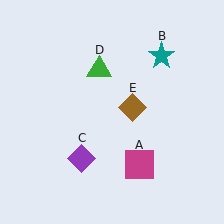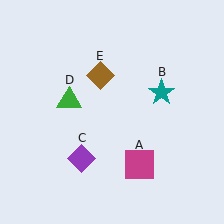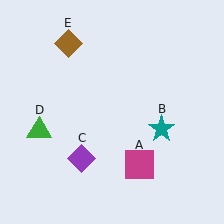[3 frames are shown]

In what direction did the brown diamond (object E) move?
The brown diamond (object E) moved up and to the left.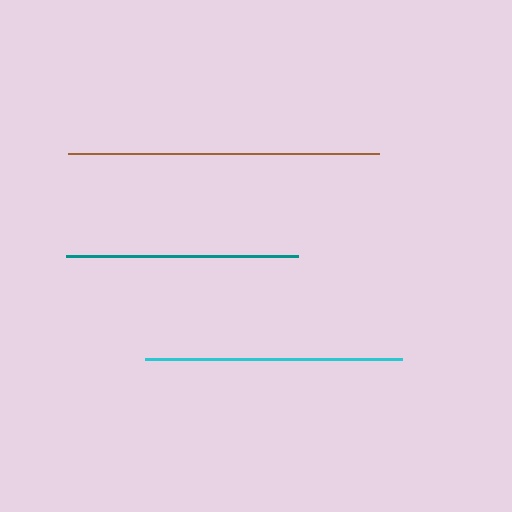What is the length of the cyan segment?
The cyan segment is approximately 257 pixels long.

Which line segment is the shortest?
The teal line is the shortest at approximately 232 pixels.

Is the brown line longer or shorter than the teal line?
The brown line is longer than the teal line.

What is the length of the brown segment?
The brown segment is approximately 311 pixels long.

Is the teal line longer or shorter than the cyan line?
The cyan line is longer than the teal line.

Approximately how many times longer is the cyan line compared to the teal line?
The cyan line is approximately 1.1 times the length of the teal line.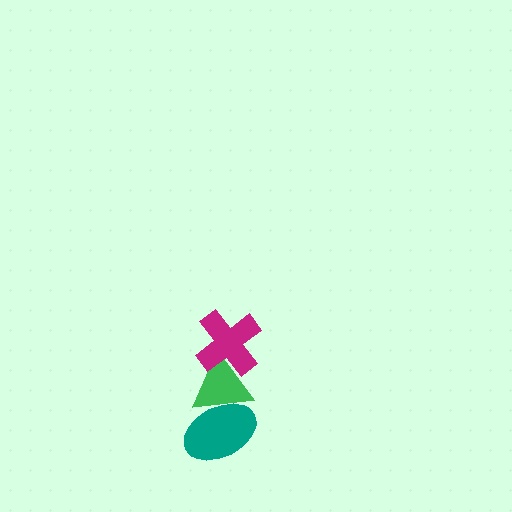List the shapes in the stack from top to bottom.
From top to bottom: the magenta cross, the green triangle, the teal ellipse.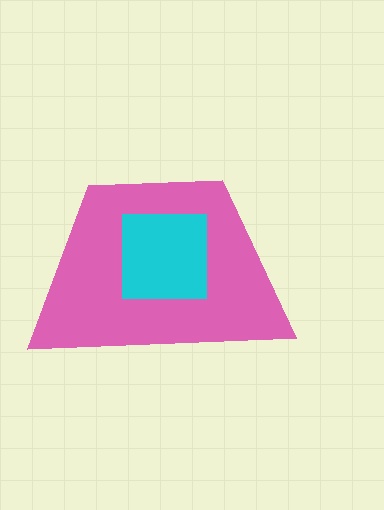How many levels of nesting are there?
2.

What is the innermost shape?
The cyan square.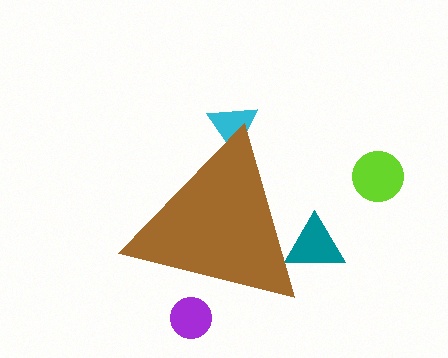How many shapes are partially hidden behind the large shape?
3 shapes are partially hidden.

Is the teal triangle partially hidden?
Yes, the teal triangle is partially hidden behind the brown triangle.